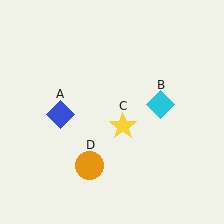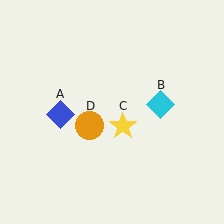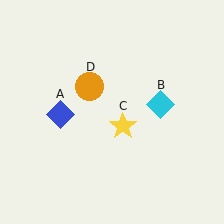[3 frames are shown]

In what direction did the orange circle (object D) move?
The orange circle (object D) moved up.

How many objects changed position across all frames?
1 object changed position: orange circle (object D).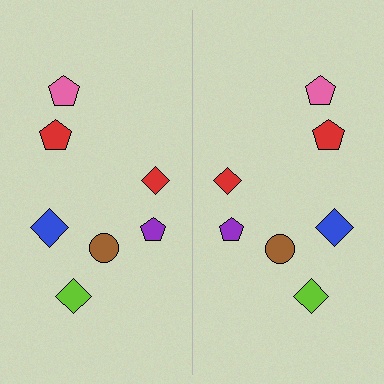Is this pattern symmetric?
Yes, this pattern has bilateral (reflection) symmetry.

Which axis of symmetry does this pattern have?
The pattern has a vertical axis of symmetry running through the center of the image.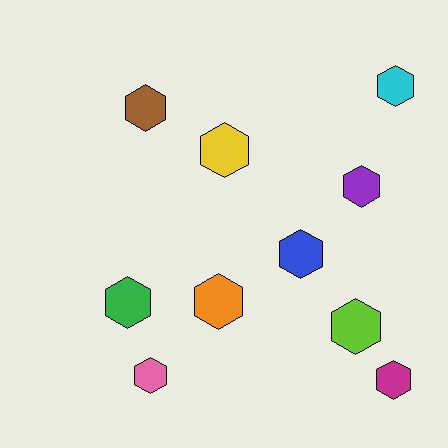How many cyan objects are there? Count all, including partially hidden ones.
There is 1 cyan object.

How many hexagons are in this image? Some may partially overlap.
There are 10 hexagons.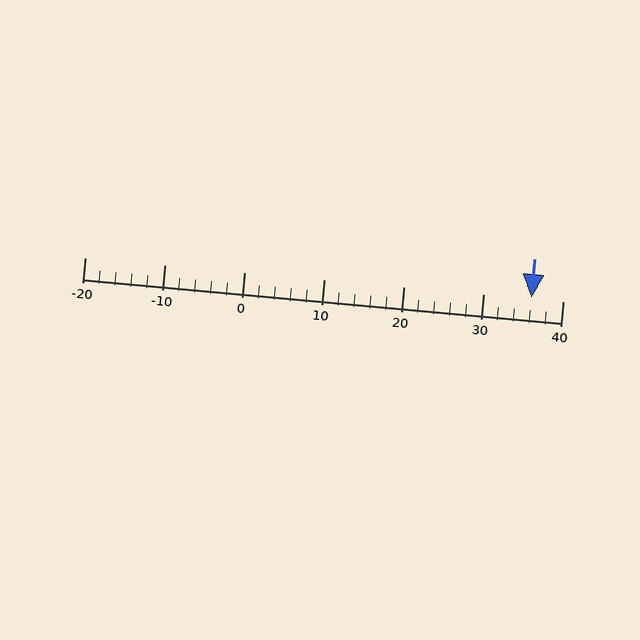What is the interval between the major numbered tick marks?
The major tick marks are spaced 10 units apart.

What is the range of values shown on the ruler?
The ruler shows values from -20 to 40.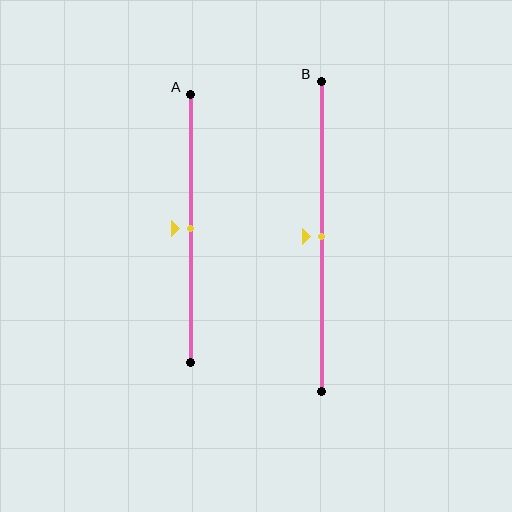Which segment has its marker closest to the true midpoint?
Segment A has its marker closest to the true midpoint.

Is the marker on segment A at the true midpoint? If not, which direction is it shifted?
Yes, the marker on segment A is at the true midpoint.